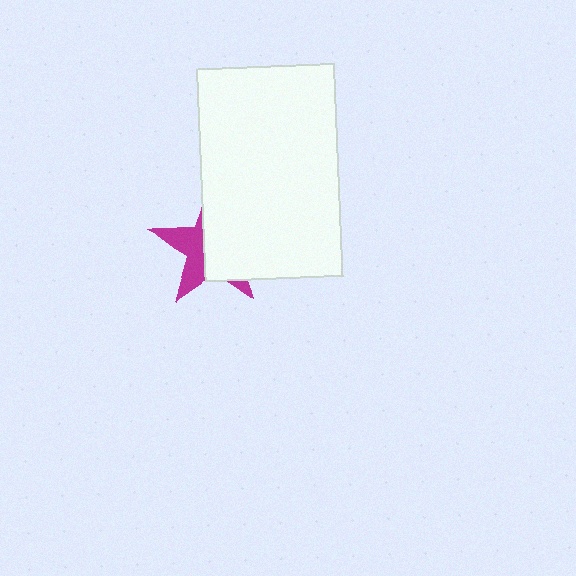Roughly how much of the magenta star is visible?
A small part of it is visible (roughly 40%).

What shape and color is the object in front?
The object in front is a white rectangle.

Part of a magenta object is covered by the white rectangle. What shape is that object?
It is a star.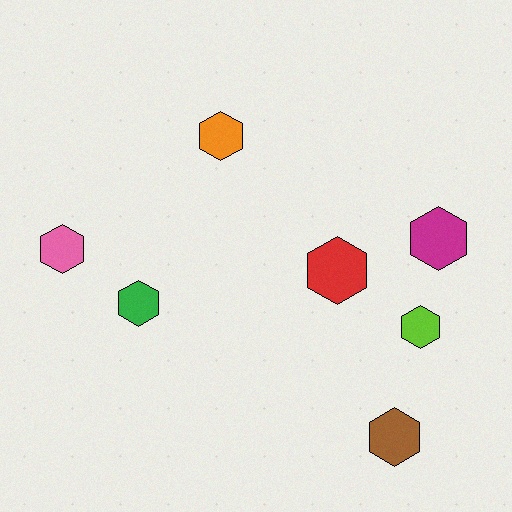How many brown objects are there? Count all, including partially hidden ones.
There is 1 brown object.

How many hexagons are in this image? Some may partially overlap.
There are 7 hexagons.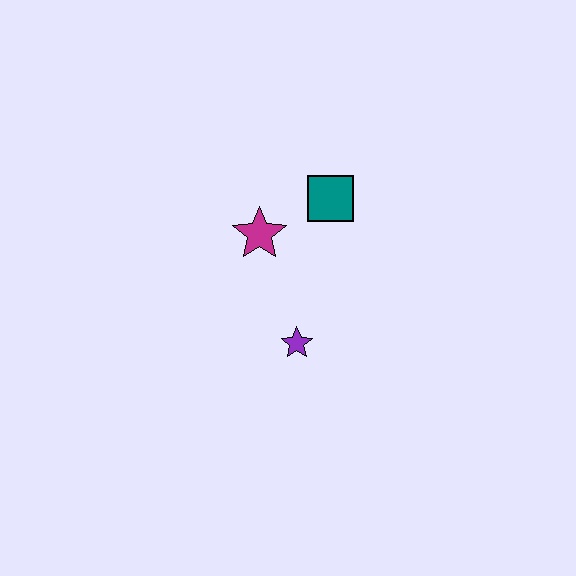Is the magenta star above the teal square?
No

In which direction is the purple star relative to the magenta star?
The purple star is below the magenta star.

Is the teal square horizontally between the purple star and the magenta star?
No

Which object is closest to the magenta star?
The teal square is closest to the magenta star.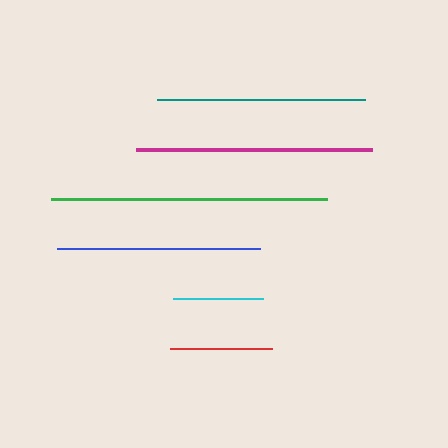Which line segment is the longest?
The green line is the longest at approximately 276 pixels.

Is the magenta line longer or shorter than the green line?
The green line is longer than the magenta line.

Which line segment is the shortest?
The cyan line is the shortest at approximately 90 pixels.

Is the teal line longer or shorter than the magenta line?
The magenta line is longer than the teal line.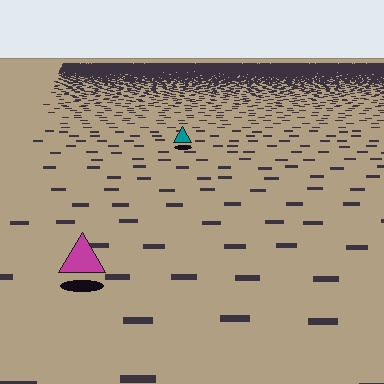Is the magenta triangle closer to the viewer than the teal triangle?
Yes. The magenta triangle is closer — you can tell from the texture gradient: the ground texture is coarser near it.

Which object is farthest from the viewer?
The teal triangle is farthest from the viewer. It appears smaller and the ground texture around it is denser.